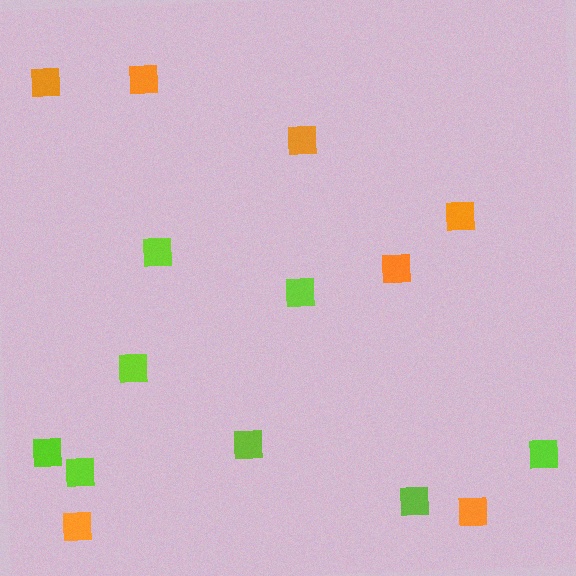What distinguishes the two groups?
There are 2 groups: one group of lime squares (8) and one group of orange squares (7).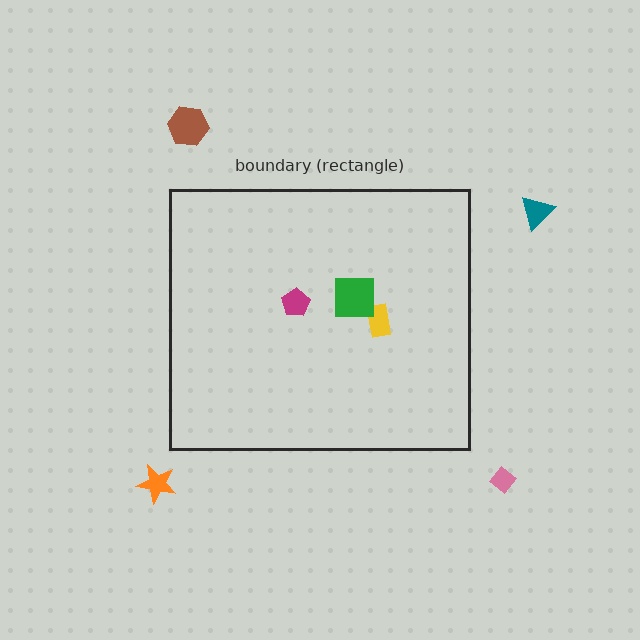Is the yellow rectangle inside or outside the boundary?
Inside.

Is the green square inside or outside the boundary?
Inside.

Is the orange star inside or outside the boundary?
Outside.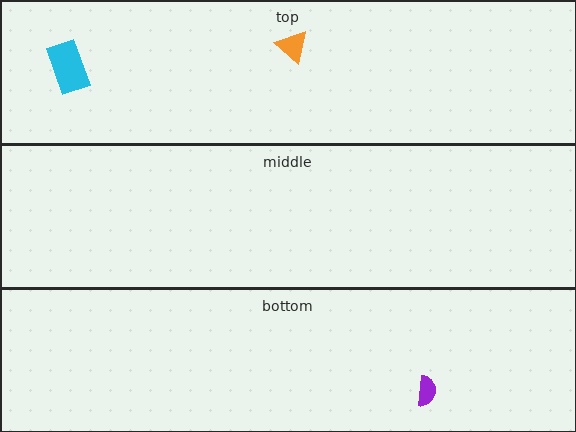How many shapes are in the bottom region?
1.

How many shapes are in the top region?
2.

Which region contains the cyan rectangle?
The top region.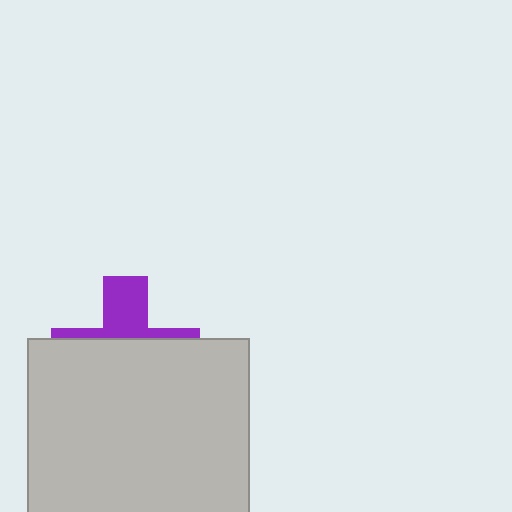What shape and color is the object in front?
The object in front is a light gray square.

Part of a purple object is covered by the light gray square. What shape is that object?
It is a cross.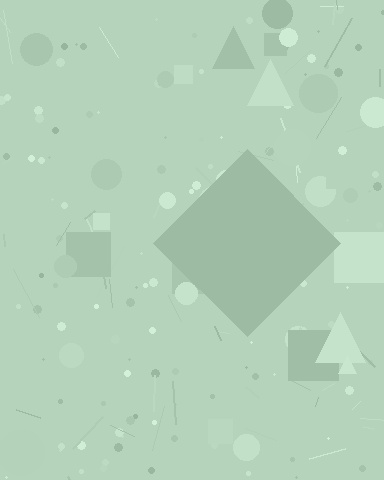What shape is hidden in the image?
A diamond is hidden in the image.